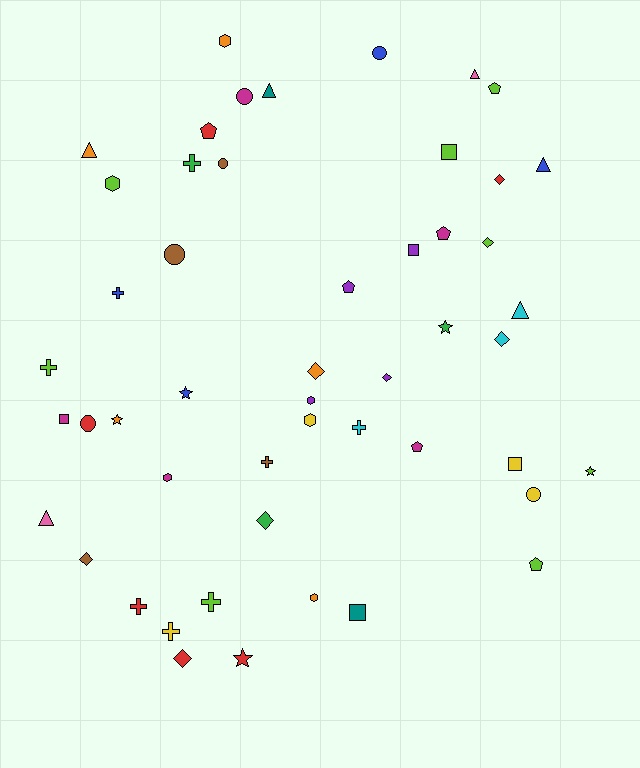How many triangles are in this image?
There are 6 triangles.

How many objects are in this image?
There are 50 objects.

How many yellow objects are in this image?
There are 4 yellow objects.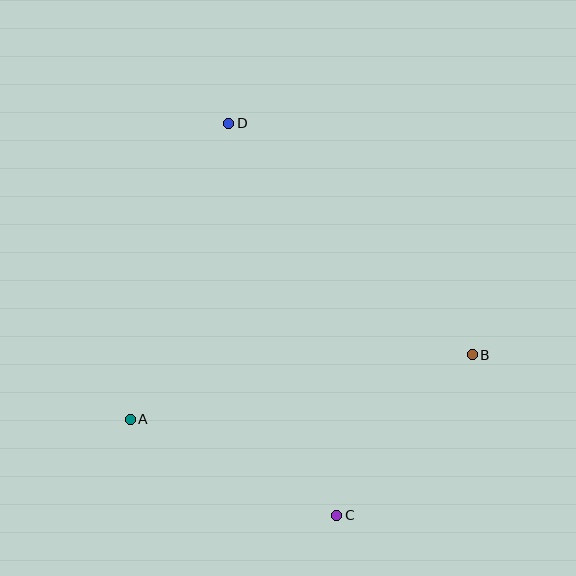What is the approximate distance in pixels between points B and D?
The distance between B and D is approximately 336 pixels.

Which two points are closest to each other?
Points B and C are closest to each other.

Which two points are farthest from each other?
Points C and D are farthest from each other.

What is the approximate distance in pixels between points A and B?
The distance between A and B is approximately 348 pixels.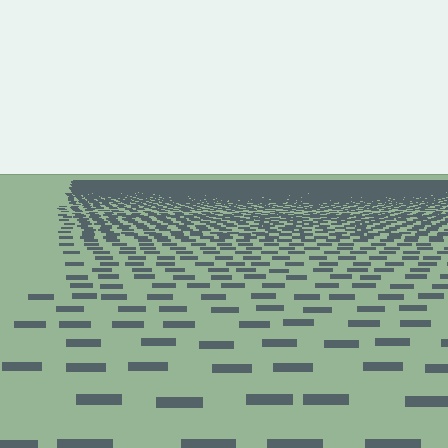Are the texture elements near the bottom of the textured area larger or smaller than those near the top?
Larger. Near the bottom, elements are closer to the viewer and appear at a bigger on-screen size.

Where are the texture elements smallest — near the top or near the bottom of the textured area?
Near the top.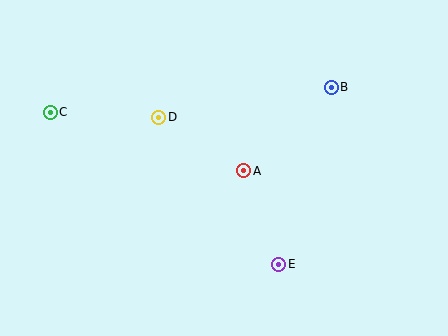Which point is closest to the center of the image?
Point A at (244, 171) is closest to the center.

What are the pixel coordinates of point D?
Point D is at (159, 117).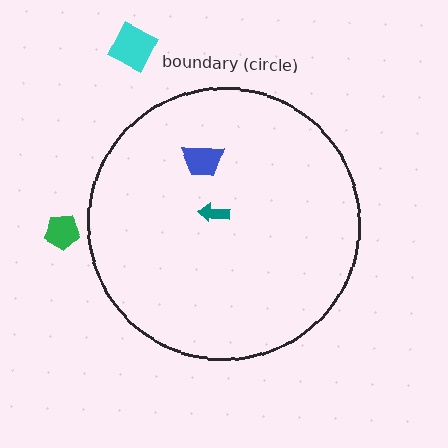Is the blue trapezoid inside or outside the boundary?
Inside.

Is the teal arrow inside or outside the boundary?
Inside.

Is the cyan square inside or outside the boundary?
Outside.